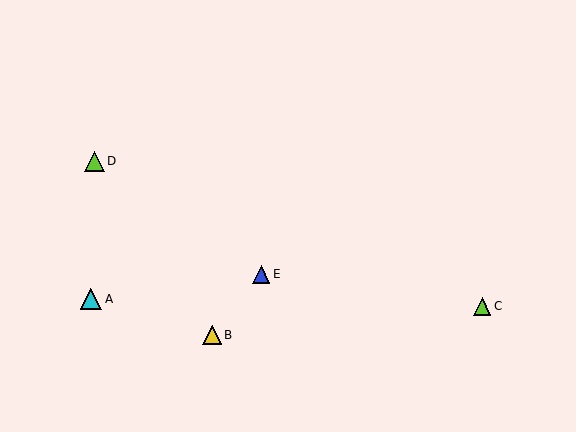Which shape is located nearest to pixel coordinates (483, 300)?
The lime triangle (labeled C) at (482, 306) is nearest to that location.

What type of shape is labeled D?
Shape D is a lime triangle.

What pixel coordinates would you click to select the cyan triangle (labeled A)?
Click at (91, 299) to select the cyan triangle A.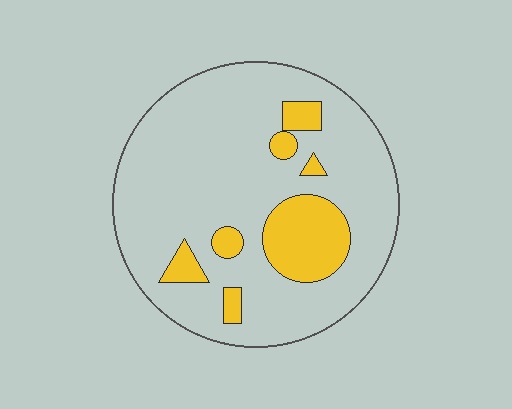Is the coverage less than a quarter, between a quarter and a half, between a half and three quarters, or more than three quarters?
Less than a quarter.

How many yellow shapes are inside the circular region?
7.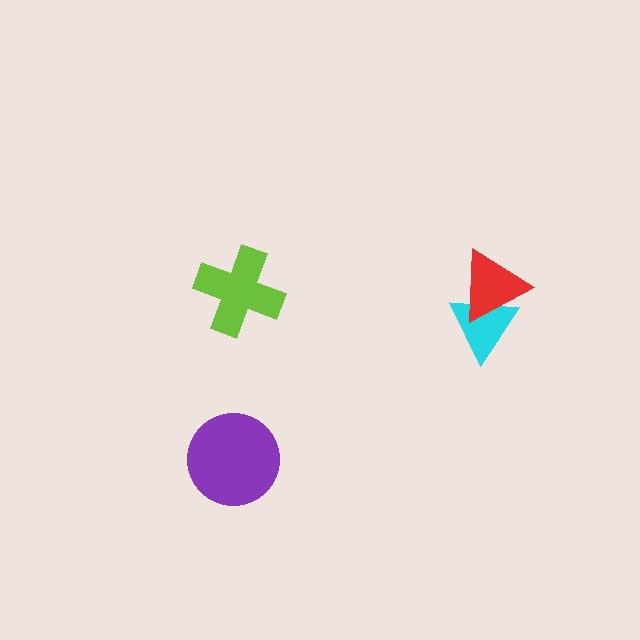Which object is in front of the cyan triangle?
The red triangle is in front of the cyan triangle.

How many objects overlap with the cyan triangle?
1 object overlaps with the cyan triangle.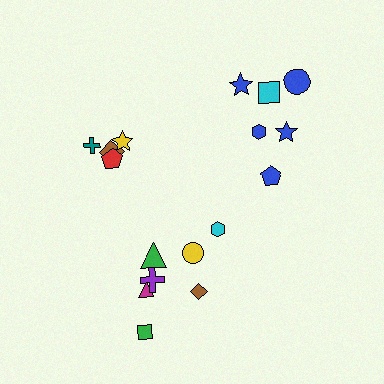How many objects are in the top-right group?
There are 6 objects.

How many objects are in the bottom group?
There are 7 objects.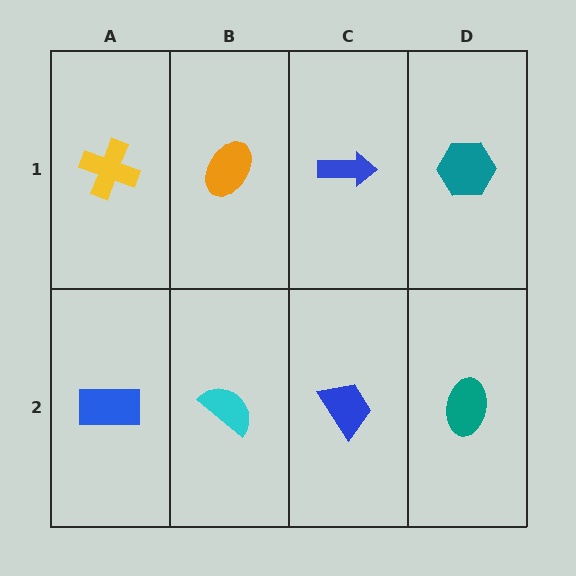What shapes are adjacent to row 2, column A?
A yellow cross (row 1, column A), a cyan semicircle (row 2, column B).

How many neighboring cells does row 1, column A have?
2.